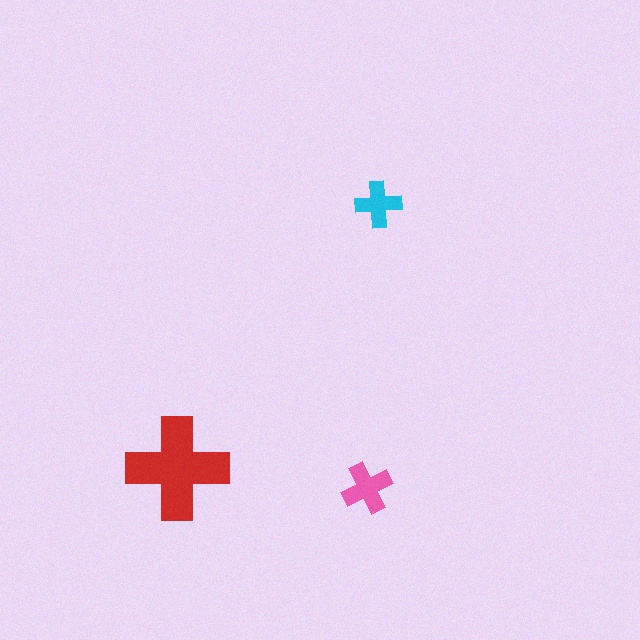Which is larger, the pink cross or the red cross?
The red one.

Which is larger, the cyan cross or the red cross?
The red one.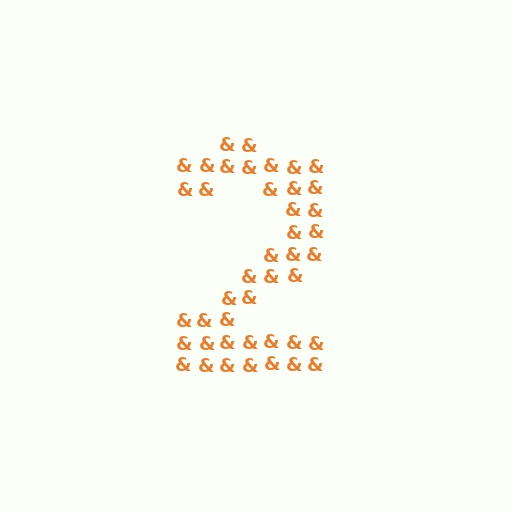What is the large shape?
The large shape is the digit 2.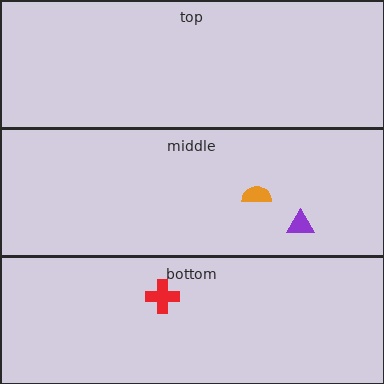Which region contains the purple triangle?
The middle region.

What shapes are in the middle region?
The purple triangle, the orange semicircle.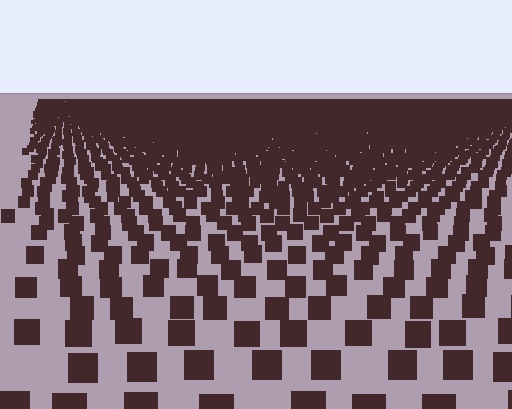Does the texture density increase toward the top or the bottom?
Density increases toward the top.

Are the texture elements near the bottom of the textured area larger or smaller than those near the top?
Larger. Near the bottom, elements are closer to the viewer and appear at a bigger on-screen size.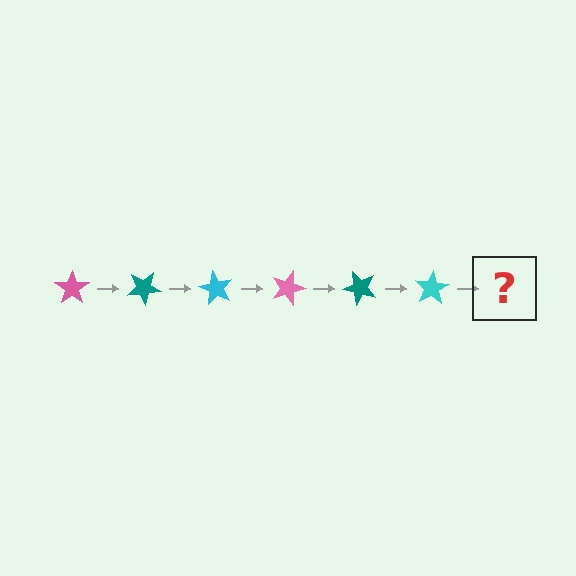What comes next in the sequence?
The next element should be a pink star, rotated 180 degrees from the start.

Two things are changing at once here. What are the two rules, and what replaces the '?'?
The two rules are that it rotates 30 degrees each step and the color cycles through pink, teal, and cyan. The '?' should be a pink star, rotated 180 degrees from the start.